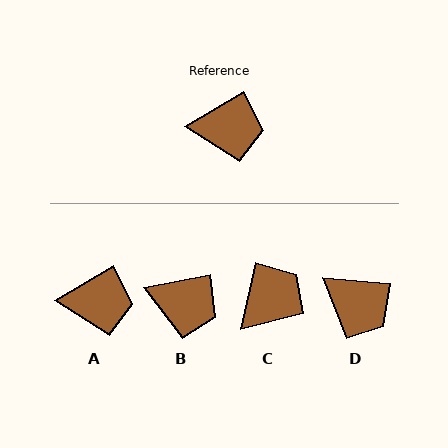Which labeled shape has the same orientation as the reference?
A.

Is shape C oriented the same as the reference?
No, it is off by about 47 degrees.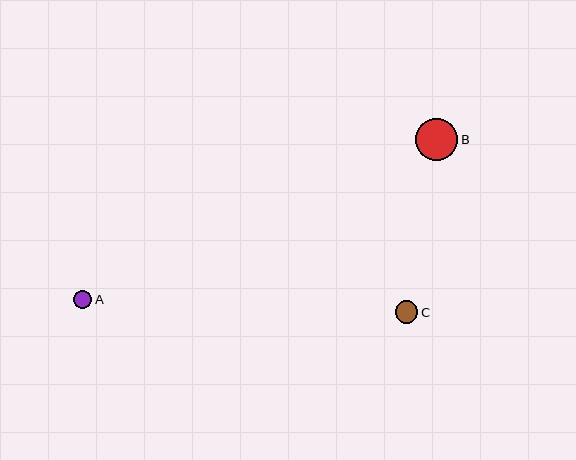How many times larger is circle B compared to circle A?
Circle B is approximately 2.3 times the size of circle A.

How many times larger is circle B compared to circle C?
Circle B is approximately 1.8 times the size of circle C.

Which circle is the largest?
Circle B is the largest with a size of approximately 42 pixels.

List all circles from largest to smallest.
From largest to smallest: B, C, A.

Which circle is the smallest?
Circle A is the smallest with a size of approximately 18 pixels.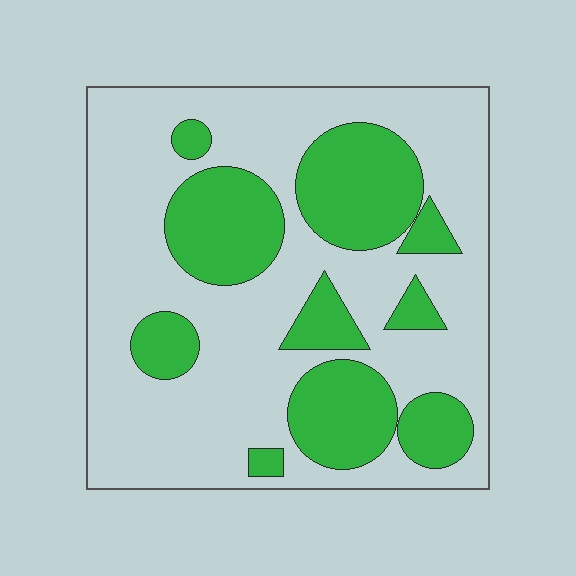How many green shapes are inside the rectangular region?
10.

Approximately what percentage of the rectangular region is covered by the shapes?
Approximately 30%.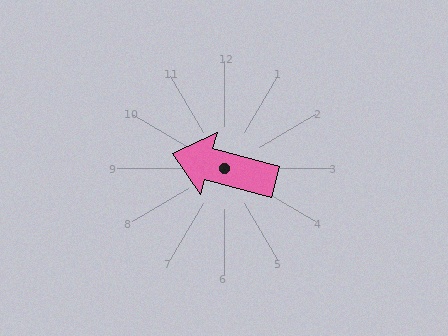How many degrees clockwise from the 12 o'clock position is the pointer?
Approximately 285 degrees.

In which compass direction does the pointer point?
West.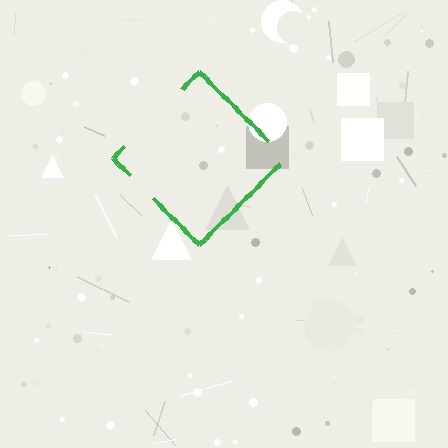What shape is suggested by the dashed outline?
The dashed outline suggests a diamond.